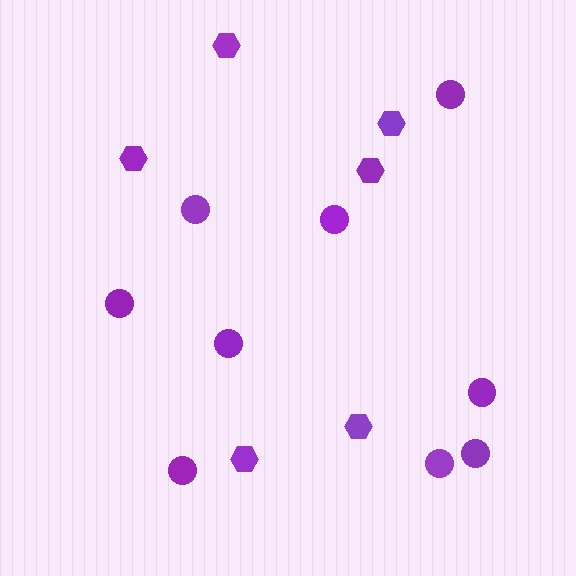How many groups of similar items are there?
There are 2 groups: one group of circles (9) and one group of hexagons (6).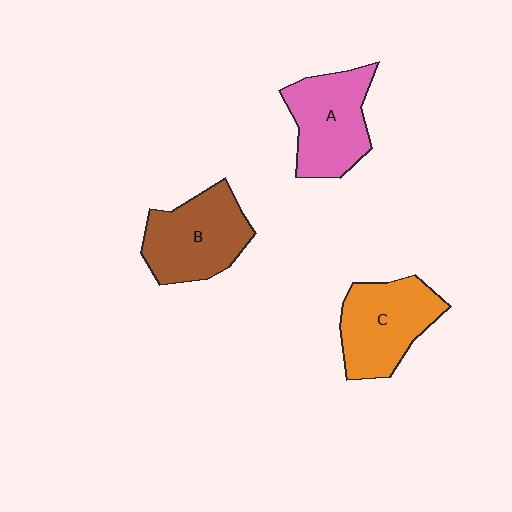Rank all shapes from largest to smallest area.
From largest to smallest: B (brown), C (orange), A (pink).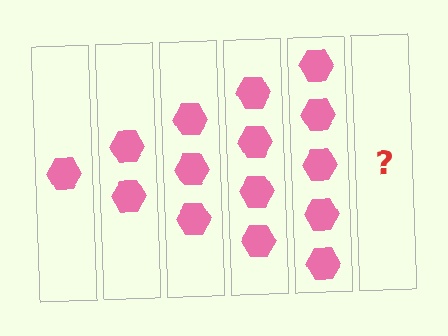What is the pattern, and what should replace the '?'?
The pattern is that each step adds one more hexagon. The '?' should be 6 hexagons.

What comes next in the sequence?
The next element should be 6 hexagons.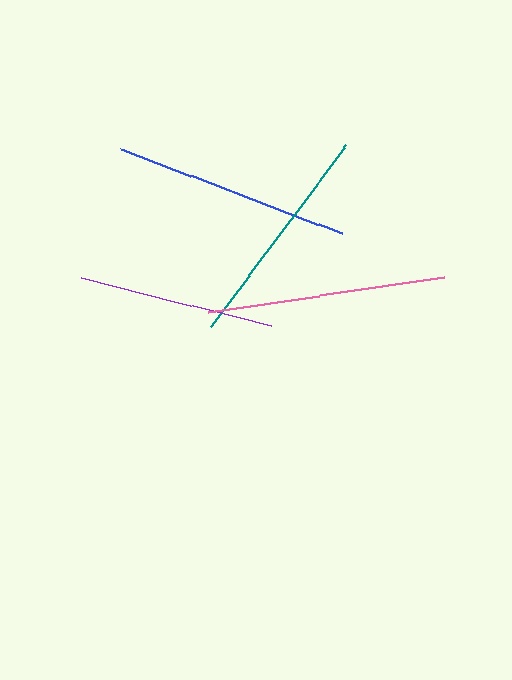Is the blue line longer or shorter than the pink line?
The pink line is longer than the blue line.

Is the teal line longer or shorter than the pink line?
The pink line is longer than the teal line.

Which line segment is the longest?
The pink line is the longest at approximately 239 pixels.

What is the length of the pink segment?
The pink segment is approximately 239 pixels long.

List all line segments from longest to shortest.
From longest to shortest: pink, blue, teal, purple.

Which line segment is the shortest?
The purple line is the shortest at approximately 196 pixels.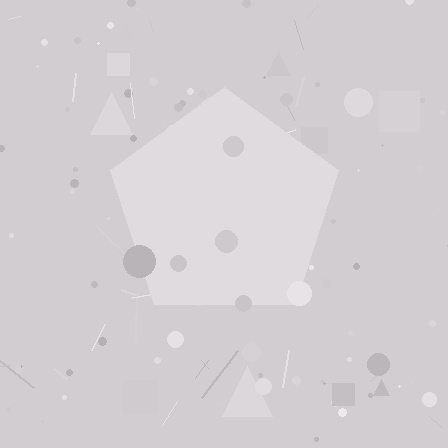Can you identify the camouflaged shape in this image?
The camouflaged shape is a pentagon.